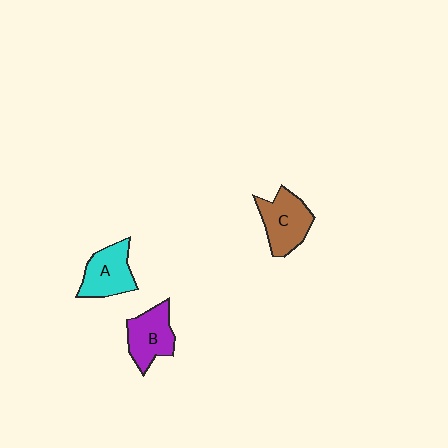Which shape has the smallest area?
Shape A (cyan).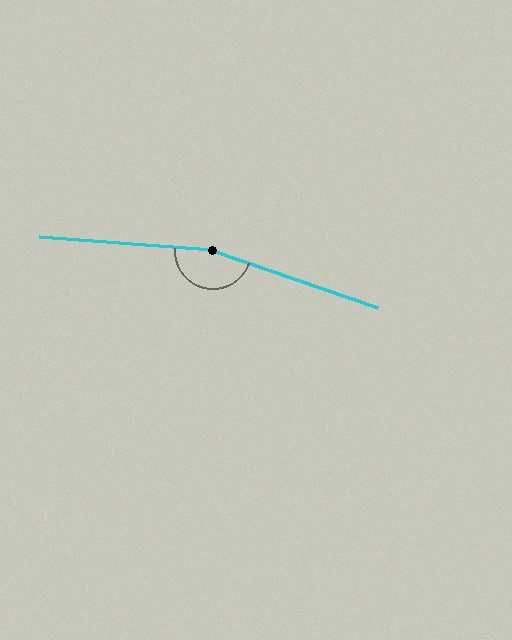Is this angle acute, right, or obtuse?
It is obtuse.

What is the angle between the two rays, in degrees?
Approximately 165 degrees.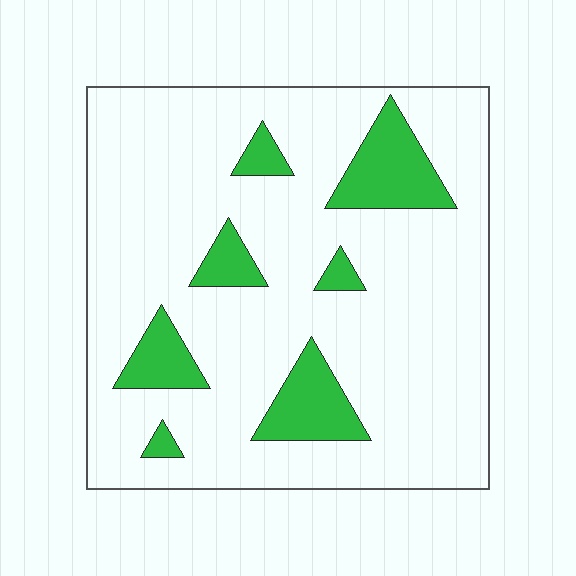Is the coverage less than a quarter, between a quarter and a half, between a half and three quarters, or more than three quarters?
Less than a quarter.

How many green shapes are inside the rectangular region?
7.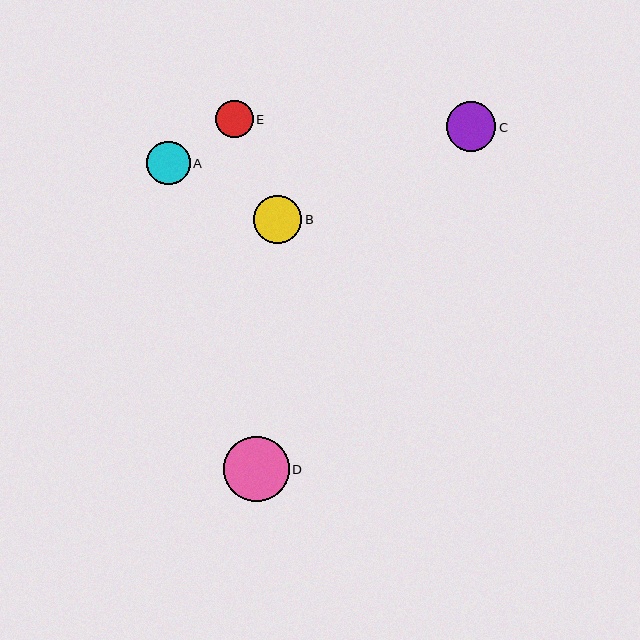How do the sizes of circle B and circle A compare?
Circle B and circle A are approximately the same size.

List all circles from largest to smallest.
From largest to smallest: D, C, B, A, E.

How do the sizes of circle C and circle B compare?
Circle C and circle B are approximately the same size.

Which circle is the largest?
Circle D is the largest with a size of approximately 66 pixels.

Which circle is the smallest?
Circle E is the smallest with a size of approximately 38 pixels.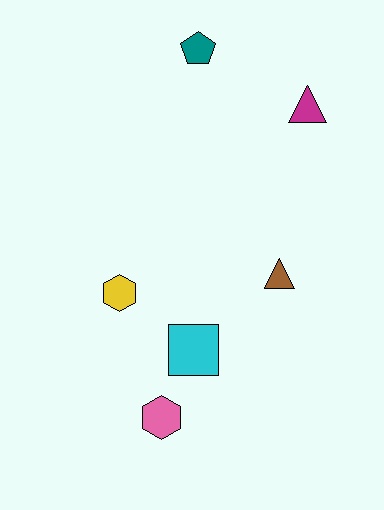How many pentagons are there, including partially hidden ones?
There is 1 pentagon.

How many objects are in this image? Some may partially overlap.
There are 6 objects.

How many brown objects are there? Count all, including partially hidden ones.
There is 1 brown object.